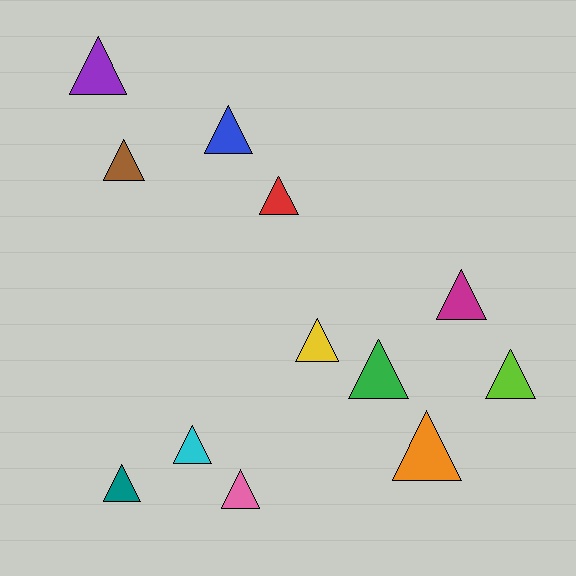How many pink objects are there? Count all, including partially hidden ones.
There is 1 pink object.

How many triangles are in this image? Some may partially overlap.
There are 12 triangles.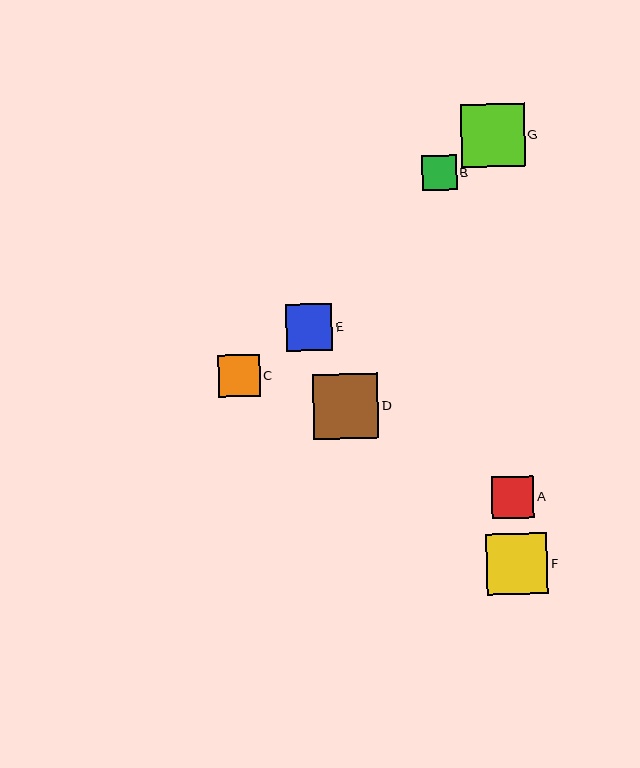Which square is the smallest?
Square B is the smallest with a size of approximately 35 pixels.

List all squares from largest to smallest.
From largest to smallest: D, G, F, E, A, C, B.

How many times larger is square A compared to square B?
Square A is approximately 1.2 times the size of square B.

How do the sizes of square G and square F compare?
Square G and square F are approximately the same size.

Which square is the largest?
Square D is the largest with a size of approximately 65 pixels.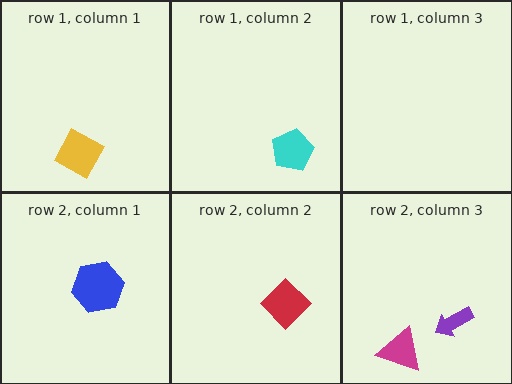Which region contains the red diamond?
The row 2, column 2 region.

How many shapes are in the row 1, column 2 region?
1.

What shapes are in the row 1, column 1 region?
The yellow square.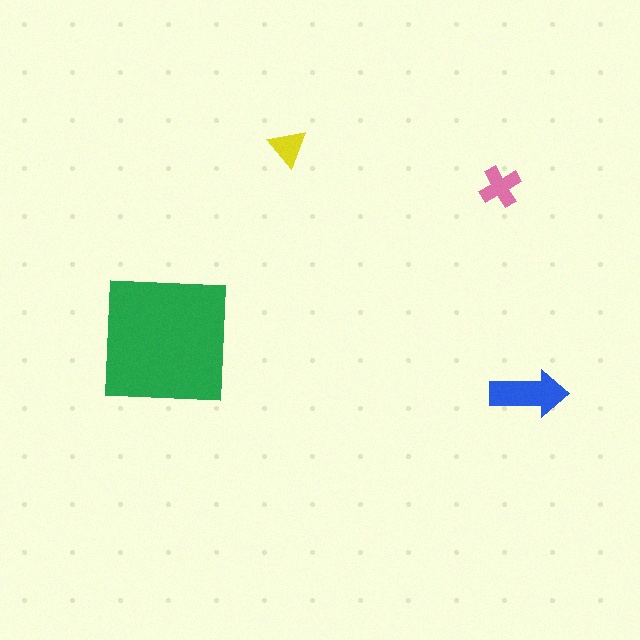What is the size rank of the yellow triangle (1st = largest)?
4th.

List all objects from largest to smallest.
The green square, the blue arrow, the pink cross, the yellow triangle.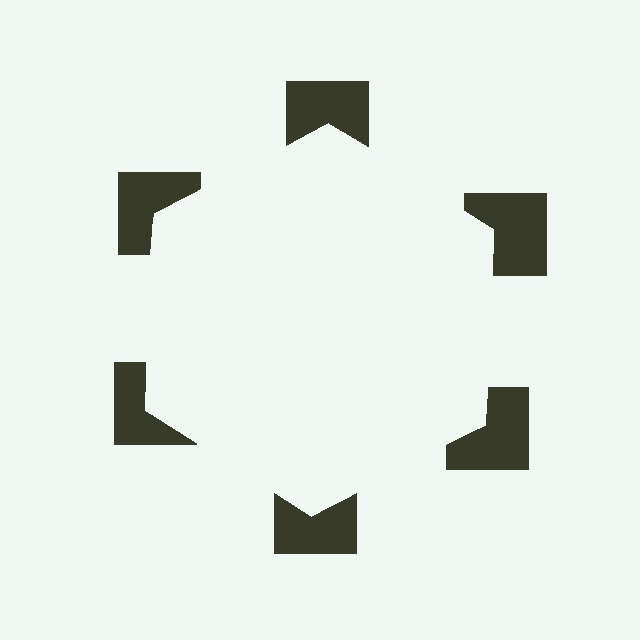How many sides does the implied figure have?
6 sides.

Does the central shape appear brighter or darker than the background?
It typically appears slightly brighter than the background, even though no actual brightness change is drawn.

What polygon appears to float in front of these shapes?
An illusory hexagon — its edges are inferred from the aligned wedge cuts in the notched squares, not physically drawn.